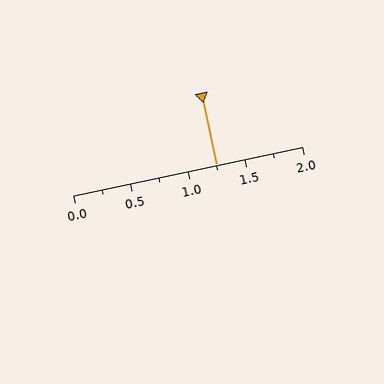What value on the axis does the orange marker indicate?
The marker indicates approximately 1.25.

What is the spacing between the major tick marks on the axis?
The major ticks are spaced 0.5 apart.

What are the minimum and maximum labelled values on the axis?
The axis runs from 0.0 to 2.0.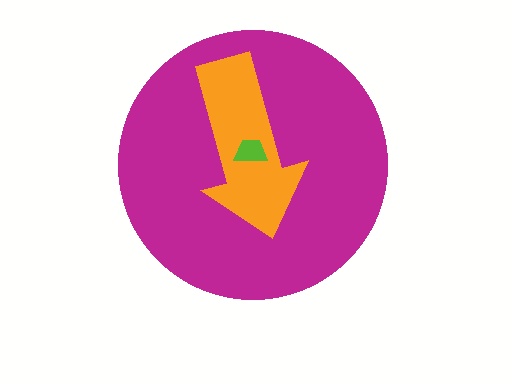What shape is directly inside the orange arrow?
The lime trapezoid.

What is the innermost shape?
The lime trapezoid.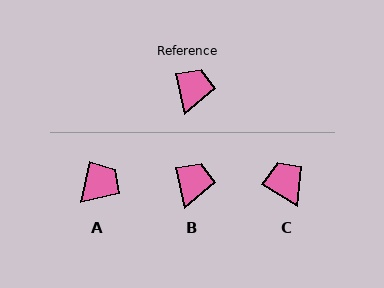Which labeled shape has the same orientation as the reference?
B.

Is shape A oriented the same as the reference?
No, it is off by about 26 degrees.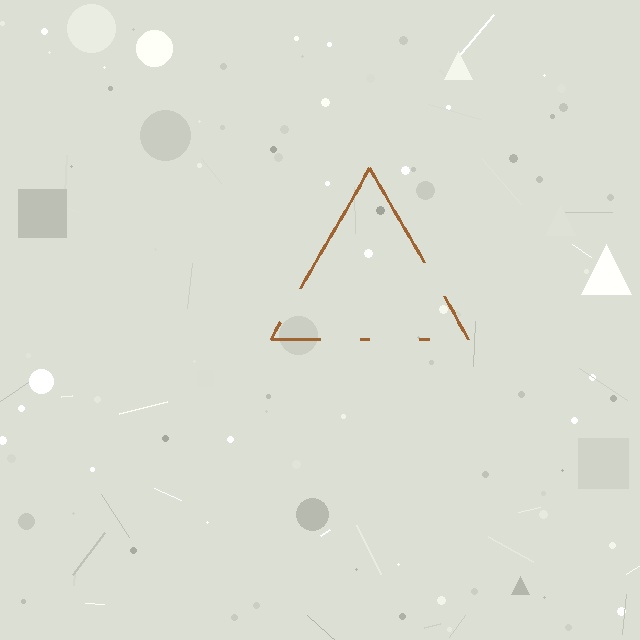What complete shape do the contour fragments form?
The contour fragments form a triangle.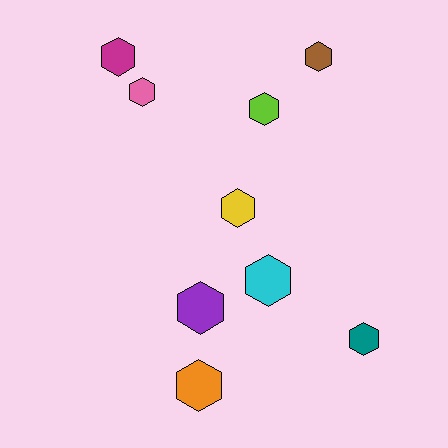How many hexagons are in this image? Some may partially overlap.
There are 9 hexagons.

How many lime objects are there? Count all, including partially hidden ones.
There is 1 lime object.